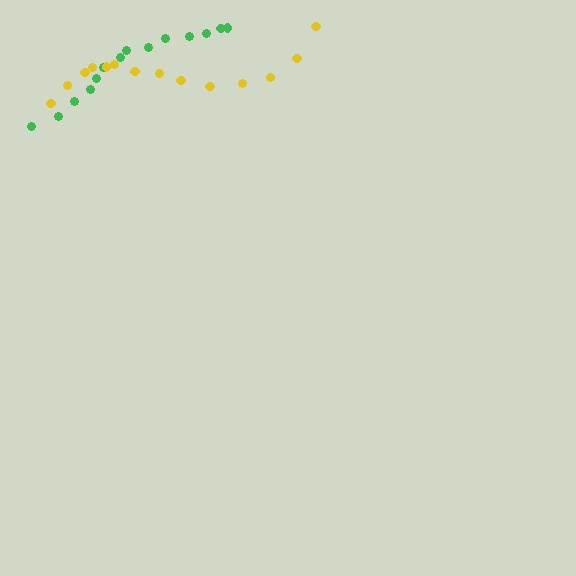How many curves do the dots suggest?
There are 2 distinct paths.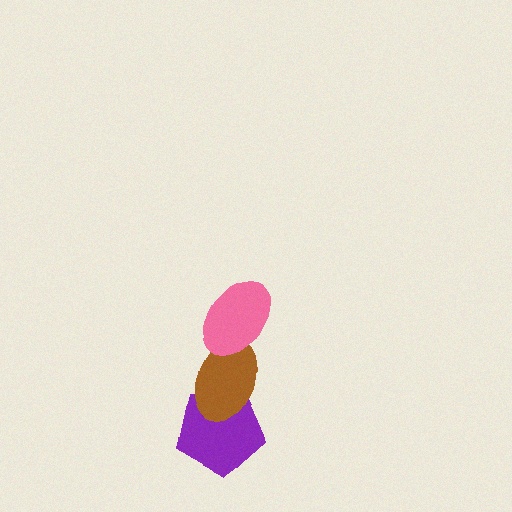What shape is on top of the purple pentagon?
The brown ellipse is on top of the purple pentagon.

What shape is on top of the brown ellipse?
The pink ellipse is on top of the brown ellipse.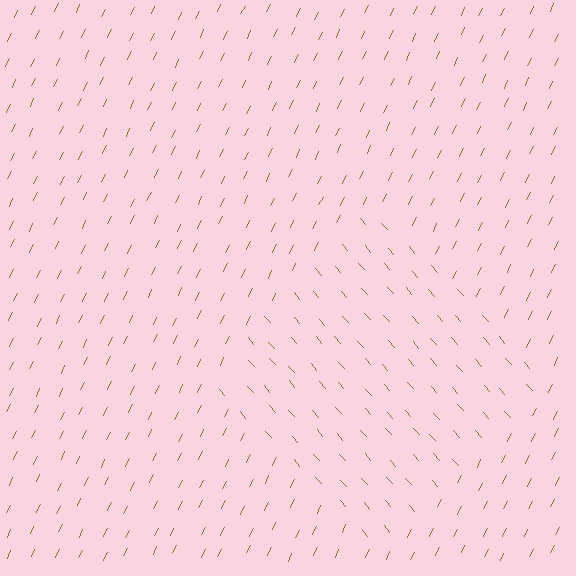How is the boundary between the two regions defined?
The boundary is defined purely by a change in line orientation (approximately 67 degrees difference). All lines are the same color and thickness.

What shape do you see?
I see a diamond.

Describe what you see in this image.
The image is filled with small brown line segments. A diamond region in the image has lines oriented differently from the surrounding lines, creating a visible texture boundary.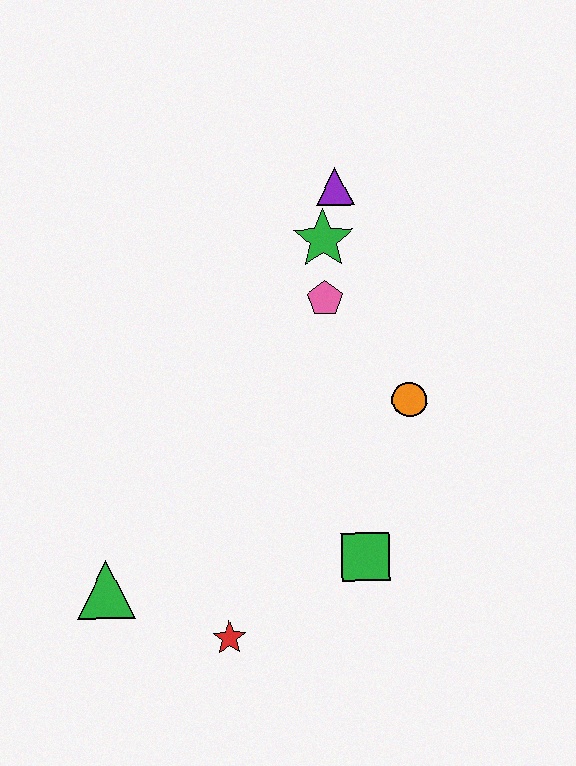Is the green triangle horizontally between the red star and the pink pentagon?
No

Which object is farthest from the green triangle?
The purple triangle is farthest from the green triangle.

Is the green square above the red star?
Yes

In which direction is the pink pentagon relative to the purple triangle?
The pink pentagon is below the purple triangle.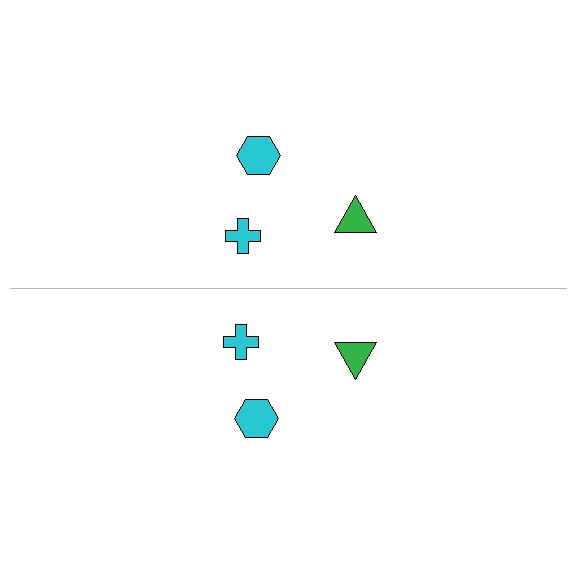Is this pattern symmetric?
Yes, this pattern has bilateral (reflection) symmetry.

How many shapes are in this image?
There are 6 shapes in this image.